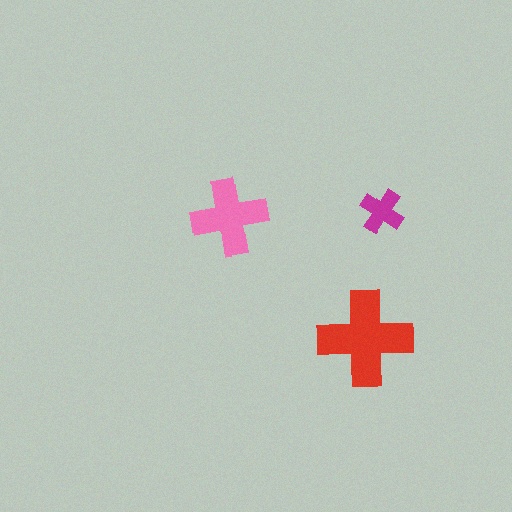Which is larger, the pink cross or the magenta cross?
The pink one.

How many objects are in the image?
There are 3 objects in the image.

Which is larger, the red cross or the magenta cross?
The red one.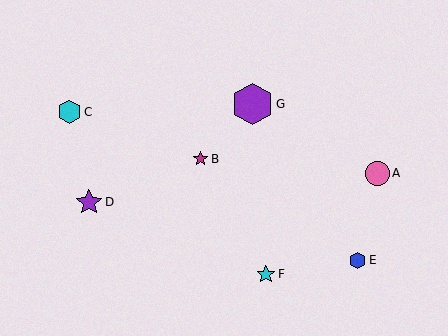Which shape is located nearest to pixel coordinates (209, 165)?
The magenta star (labeled B) at (201, 159) is nearest to that location.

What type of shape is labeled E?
Shape E is a blue hexagon.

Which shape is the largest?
The purple hexagon (labeled G) is the largest.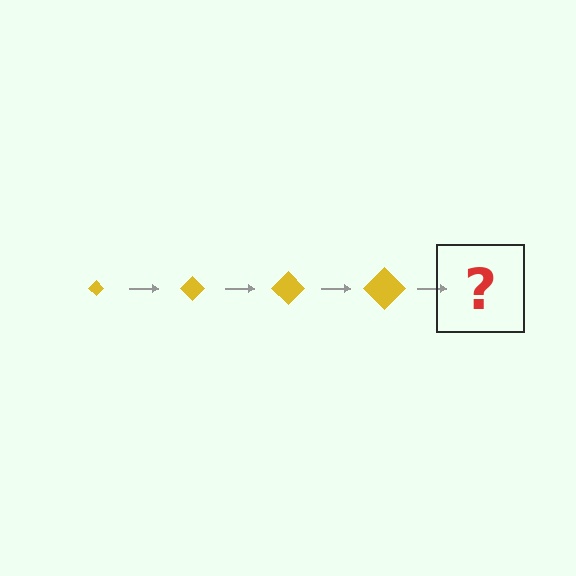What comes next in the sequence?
The next element should be a yellow diamond, larger than the previous one.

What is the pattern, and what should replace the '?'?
The pattern is that the diamond gets progressively larger each step. The '?' should be a yellow diamond, larger than the previous one.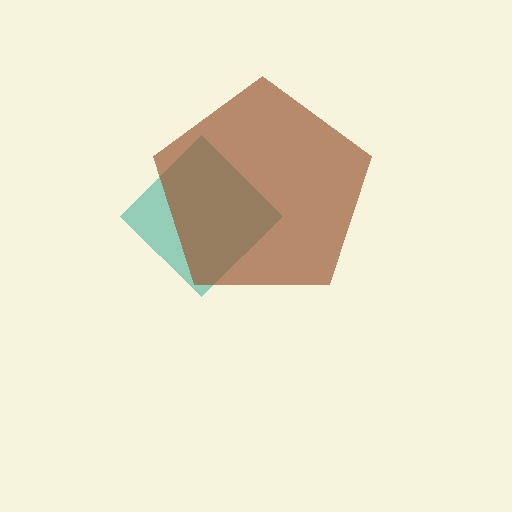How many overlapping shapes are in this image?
There are 2 overlapping shapes in the image.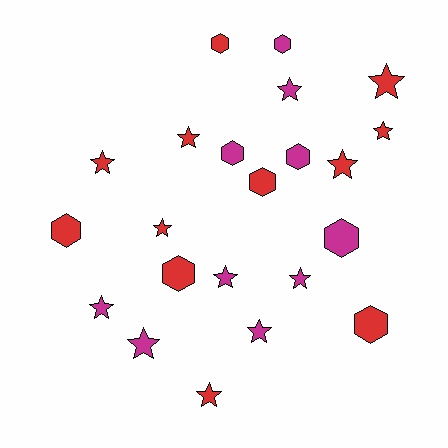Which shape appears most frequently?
Star, with 13 objects.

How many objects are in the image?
There are 22 objects.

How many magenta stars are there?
There are 6 magenta stars.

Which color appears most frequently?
Red, with 12 objects.